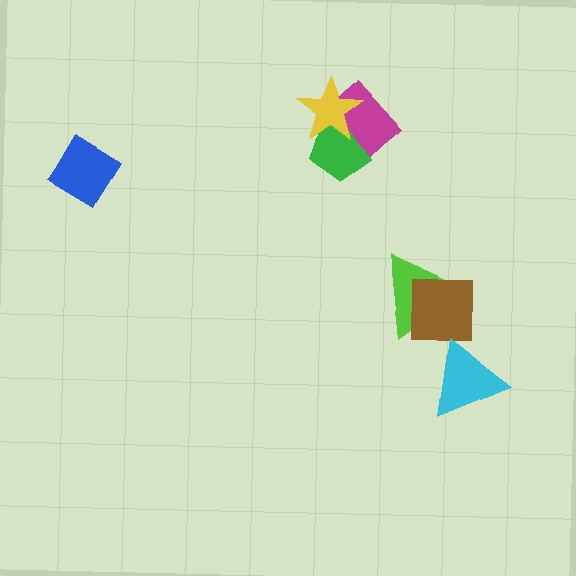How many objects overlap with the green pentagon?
2 objects overlap with the green pentagon.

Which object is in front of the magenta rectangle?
The yellow star is in front of the magenta rectangle.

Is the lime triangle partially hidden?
Yes, it is partially covered by another shape.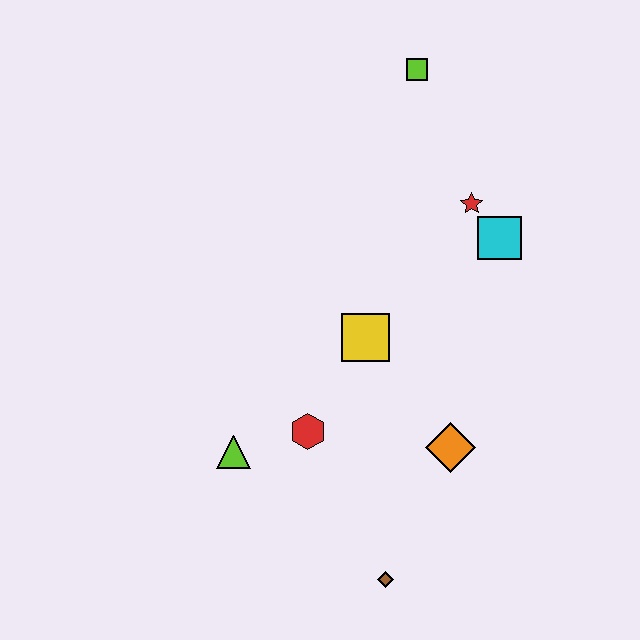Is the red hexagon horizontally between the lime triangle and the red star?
Yes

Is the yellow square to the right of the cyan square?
No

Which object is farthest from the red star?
The brown diamond is farthest from the red star.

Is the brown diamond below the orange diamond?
Yes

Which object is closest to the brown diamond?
The orange diamond is closest to the brown diamond.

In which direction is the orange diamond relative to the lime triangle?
The orange diamond is to the right of the lime triangle.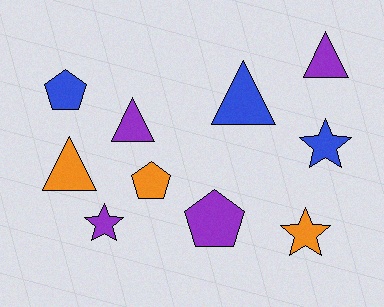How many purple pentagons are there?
There is 1 purple pentagon.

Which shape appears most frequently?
Triangle, with 4 objects.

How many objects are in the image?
There are 10 objects.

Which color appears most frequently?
Purple, with 4 objects.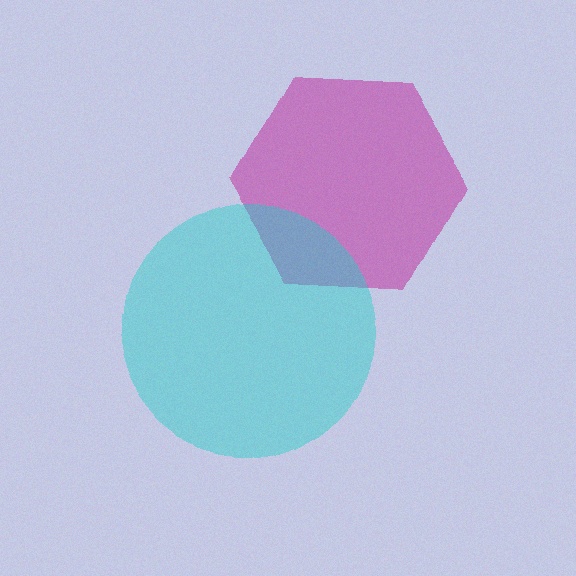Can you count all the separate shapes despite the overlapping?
Yes, there are 2 separate shapes.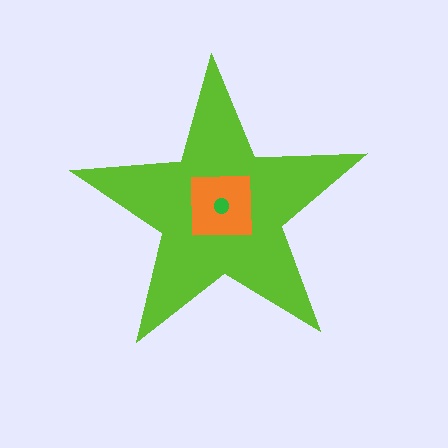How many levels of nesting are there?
3.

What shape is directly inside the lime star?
The orange square.